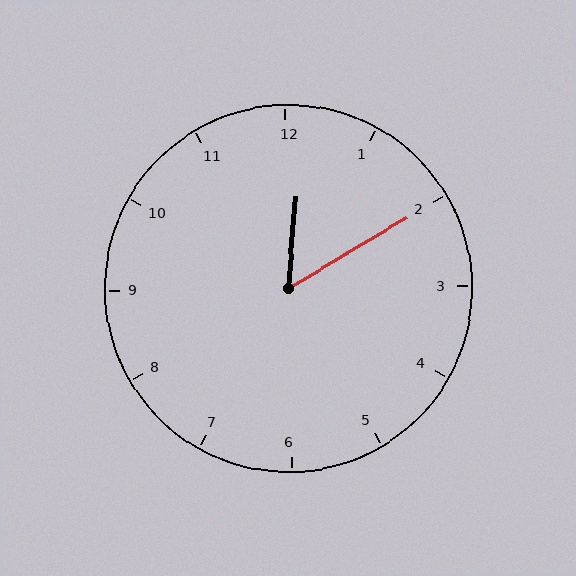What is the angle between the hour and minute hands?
Approximately 55 degrees.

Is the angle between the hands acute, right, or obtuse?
It is acute.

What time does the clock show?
12:10.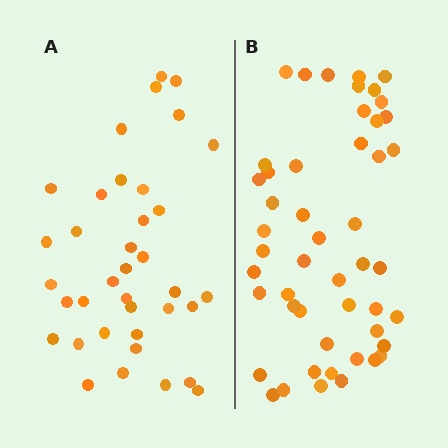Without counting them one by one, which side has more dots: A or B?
Region B (the right region) has more dots.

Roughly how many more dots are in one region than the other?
Region B has roughly 12 or so more dots than region A.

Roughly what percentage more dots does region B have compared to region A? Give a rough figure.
About 30% more.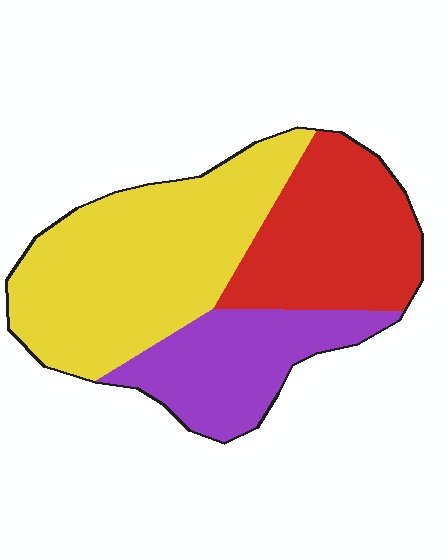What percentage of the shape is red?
Red covers around 30% of the shape.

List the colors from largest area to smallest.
From largest to smallest: yellow, red, purple.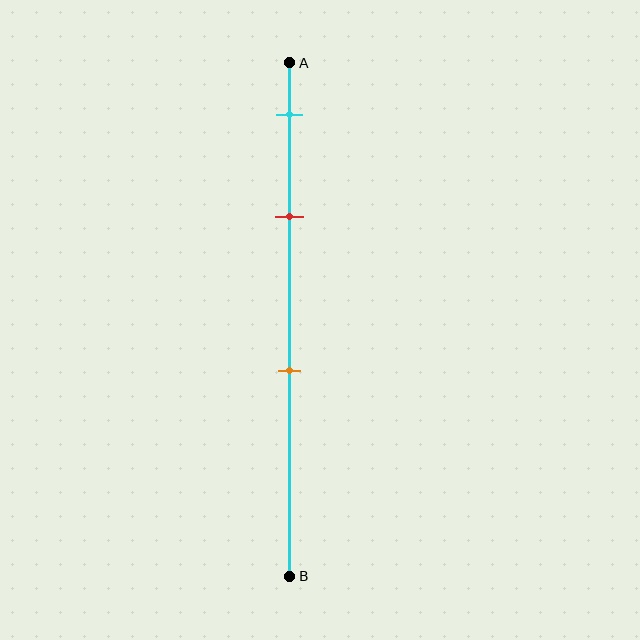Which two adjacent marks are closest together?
The cyan and red marks are the closest adjacent pair.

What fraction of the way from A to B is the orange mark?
The orange mark is approximately 60% (0.6) of the way from A to B.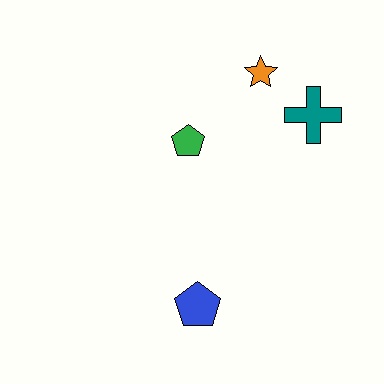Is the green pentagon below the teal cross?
Yes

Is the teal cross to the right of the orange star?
Yes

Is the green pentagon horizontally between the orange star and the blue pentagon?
No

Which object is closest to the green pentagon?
The orange star is closest to the green pentagon.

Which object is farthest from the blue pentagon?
The orange star is farthest from the blue pentagon.